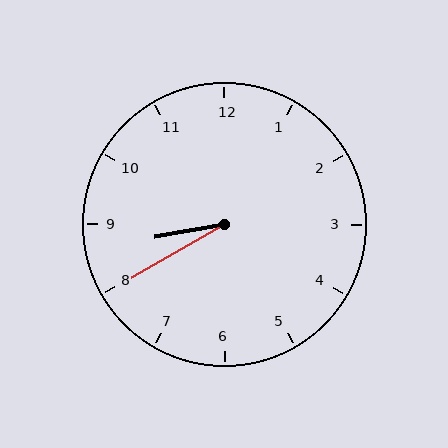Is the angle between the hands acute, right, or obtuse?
It is acute.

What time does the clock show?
8:40.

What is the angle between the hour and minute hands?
Approximately 20 degrees.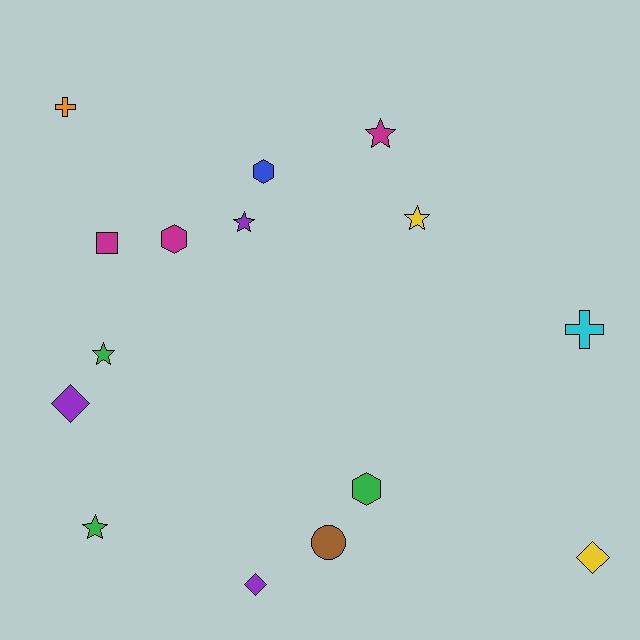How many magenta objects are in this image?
There are 3 magenta objects.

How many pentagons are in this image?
There are no pentagons.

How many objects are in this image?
There are 15 objects.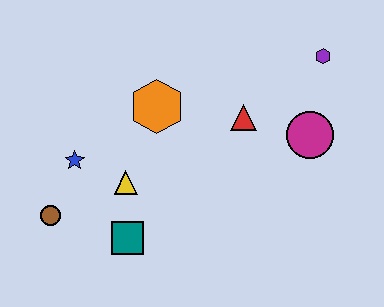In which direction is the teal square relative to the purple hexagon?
The teal square is to the left of the purple hexagon.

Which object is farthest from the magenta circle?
The brown circle is farthest from the magenta circle.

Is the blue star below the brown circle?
No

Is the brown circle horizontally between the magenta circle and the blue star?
No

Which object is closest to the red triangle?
The magenta circle is closest to the red triangle.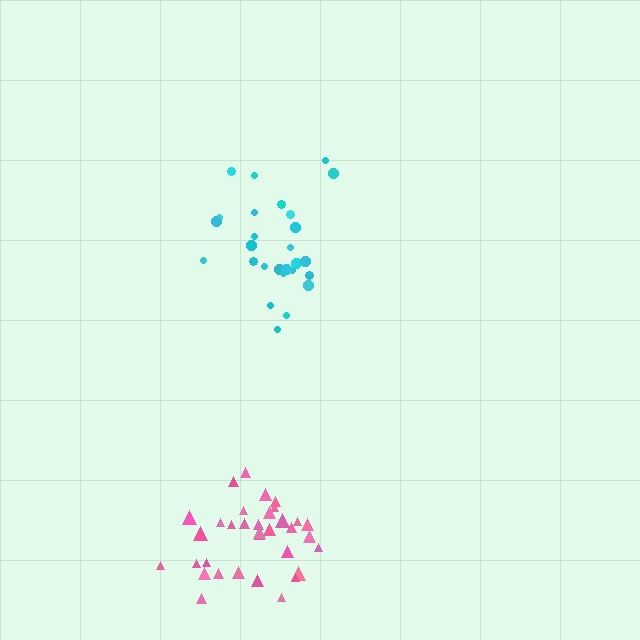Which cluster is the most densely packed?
Pink.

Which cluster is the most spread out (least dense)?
Cyan.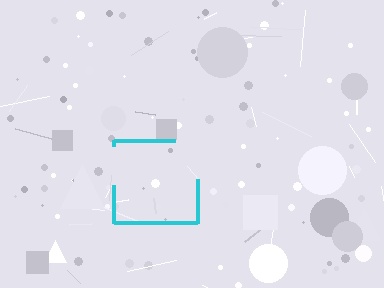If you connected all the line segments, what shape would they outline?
They would outline a square.